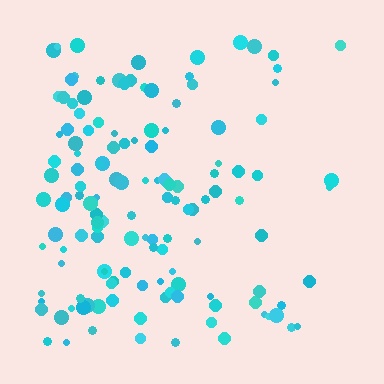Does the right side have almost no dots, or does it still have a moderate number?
Still a moderate number, just noticeably fewer than the left.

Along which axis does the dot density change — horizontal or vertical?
Horizontal.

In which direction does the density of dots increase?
From right to left, with the left side densest.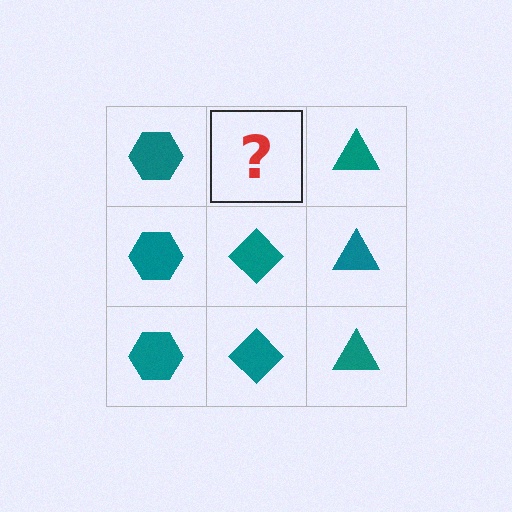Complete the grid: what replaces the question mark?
The question mark should be replaced with a teal diamond.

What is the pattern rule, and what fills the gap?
The rule is that each column has a consistent shape. The gap should be filled with a teal diamond.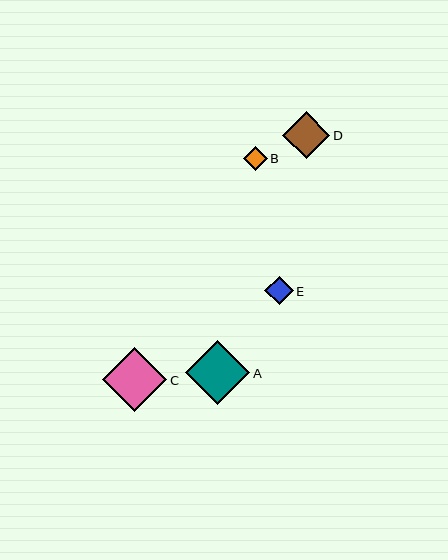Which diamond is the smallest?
Diamond B is the smallest with a size of approximately 24 pixels.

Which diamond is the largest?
Diamond C is the largest with a size of approximately 64 pixels.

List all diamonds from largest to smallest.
From largest to smallest: C, A, D, E, B.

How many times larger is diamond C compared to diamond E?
Diamond C is approximately 2.3 times the size of diamond E.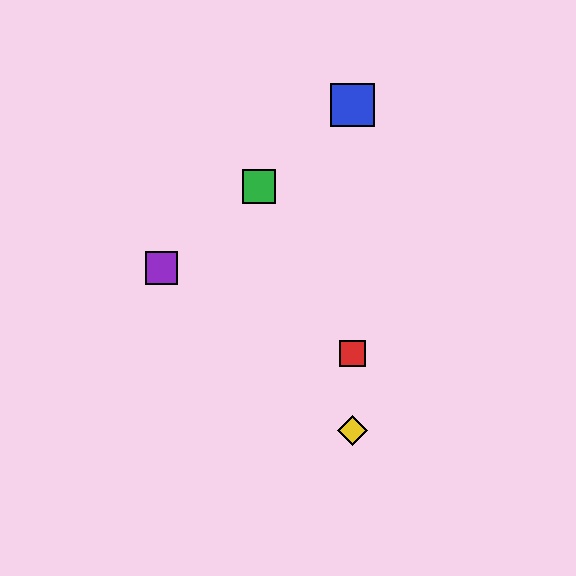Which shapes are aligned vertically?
The red square, the blue square, the yellow diamond are aligned vertically.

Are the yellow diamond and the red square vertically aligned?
Yes, both are at x≈353.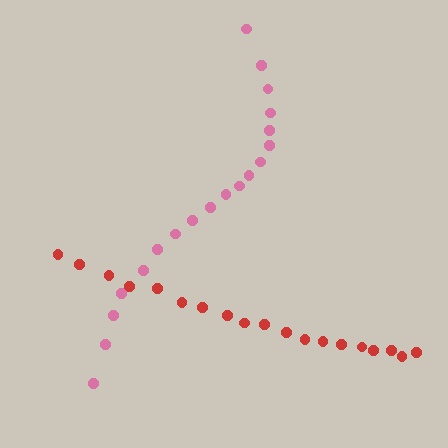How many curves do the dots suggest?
There are 2 distinct paths.